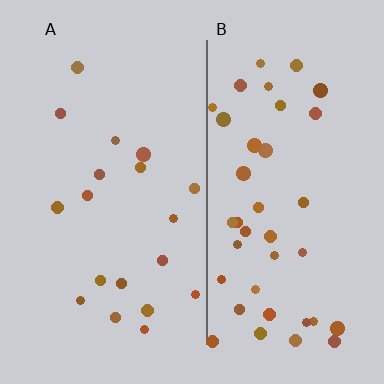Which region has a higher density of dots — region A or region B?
B (the right).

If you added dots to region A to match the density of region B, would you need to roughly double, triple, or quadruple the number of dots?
Approximately double.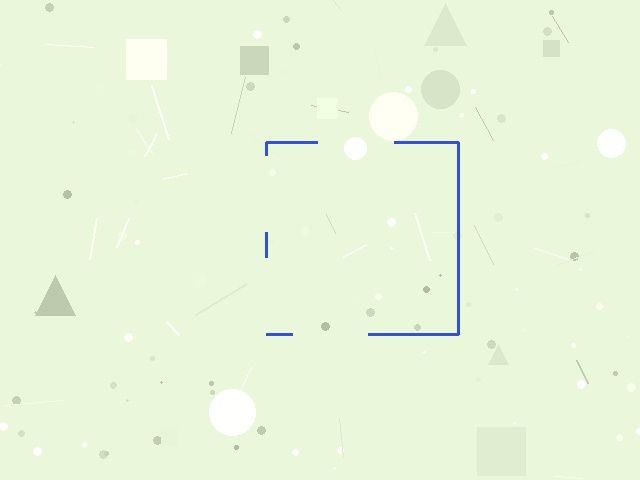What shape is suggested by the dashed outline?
The dashed outline suggests a square.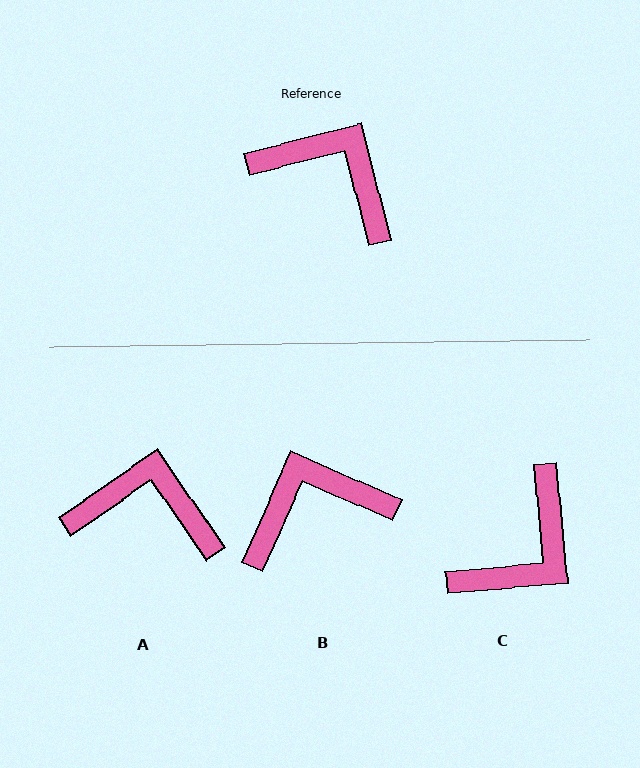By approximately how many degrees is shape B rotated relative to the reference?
Approximately 52 degrees counter-clockwise.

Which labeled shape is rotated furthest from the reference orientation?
C, about 99 degrees away.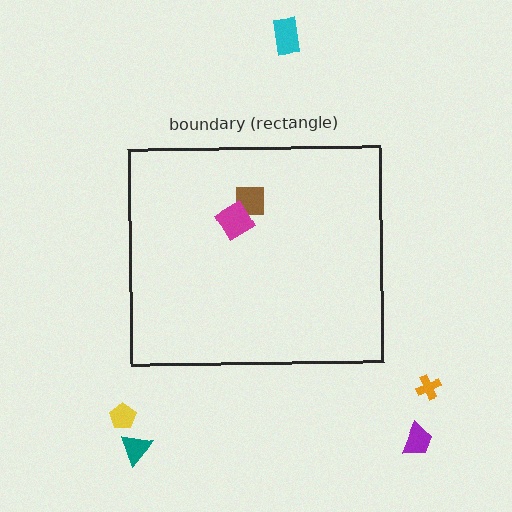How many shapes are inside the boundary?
2 inside, 5 outside.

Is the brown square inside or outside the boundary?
Inside.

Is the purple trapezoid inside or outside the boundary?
Outside.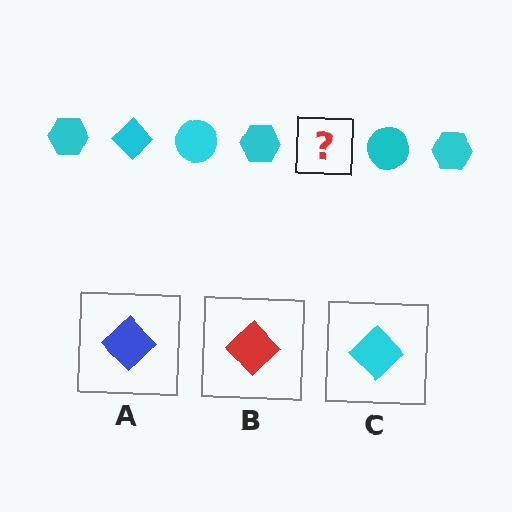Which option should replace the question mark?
Option C.